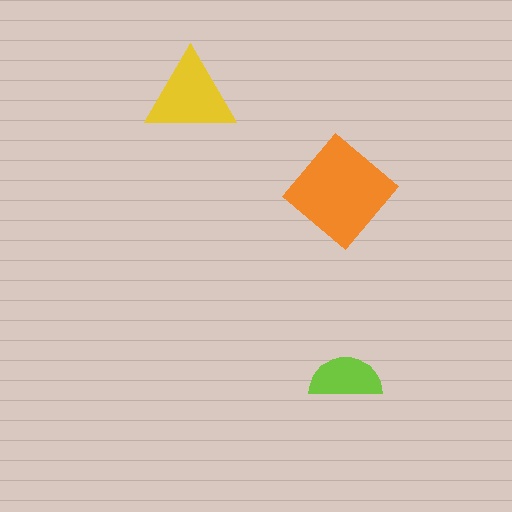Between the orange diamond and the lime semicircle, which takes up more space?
The orange diamond.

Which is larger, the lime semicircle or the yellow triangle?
The yellow triangle.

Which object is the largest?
The orange diamond.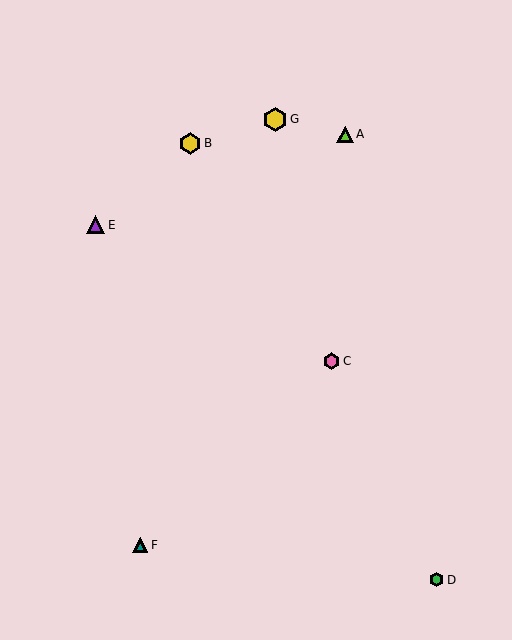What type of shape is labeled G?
Shape G is a yellow hexagon.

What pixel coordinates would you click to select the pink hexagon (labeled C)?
Click at (331, 361) to select the pink hexagon C.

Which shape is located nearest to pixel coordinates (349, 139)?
The lime triangle (labeled A) at (345, 135) is nearest to that location.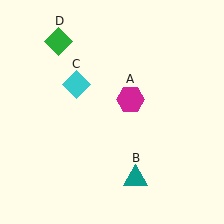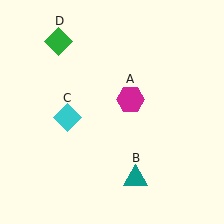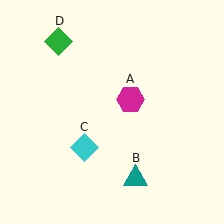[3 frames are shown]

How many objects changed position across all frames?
1 object changed position: cyan diamond (object C).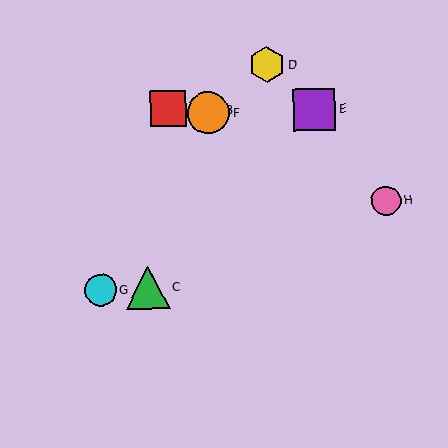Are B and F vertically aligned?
Yes, both are at x≈209.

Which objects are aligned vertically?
Objects B, F are aligned vertically.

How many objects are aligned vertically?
2 objects (B, F) are aligned vertically.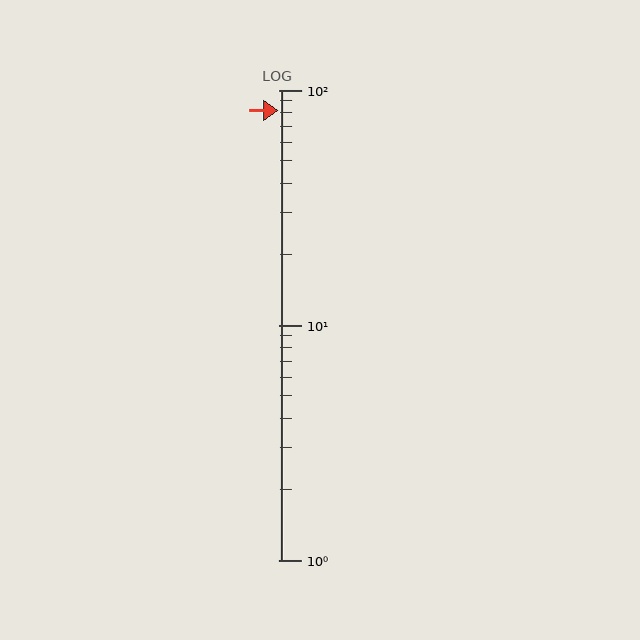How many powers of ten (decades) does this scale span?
The scale spans 2 decades, from 1 to 100.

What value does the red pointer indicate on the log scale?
The pointer indicates approximately 82.